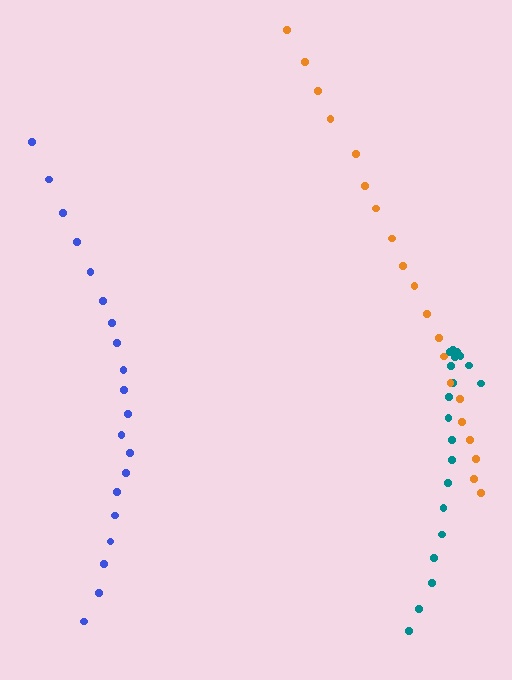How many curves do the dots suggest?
There are 3 distinct paths.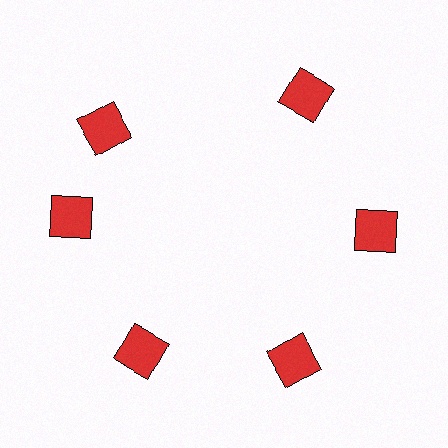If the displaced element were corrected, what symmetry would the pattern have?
It would have 6-fold rotational symmetry — the pattern would map onto itself every 60 degrees.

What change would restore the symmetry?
The symmetry would be restored by rotating it back into even spacing with its neighbors so that all 6 squares sit at equal angles and equal distance from the center.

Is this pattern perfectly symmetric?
No. The 6 red squares are arranged in a ring, but one element near the 11 o'clock position is rotated out of alignment along the ring, breaking the 6-fold rotational symmetry.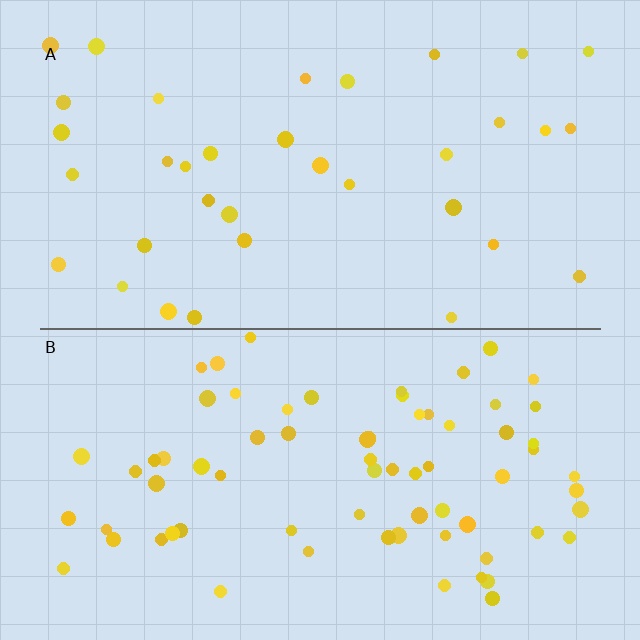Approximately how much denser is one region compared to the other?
Approximately 2.1× — region B over region A.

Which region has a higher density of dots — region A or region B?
B (the bottom).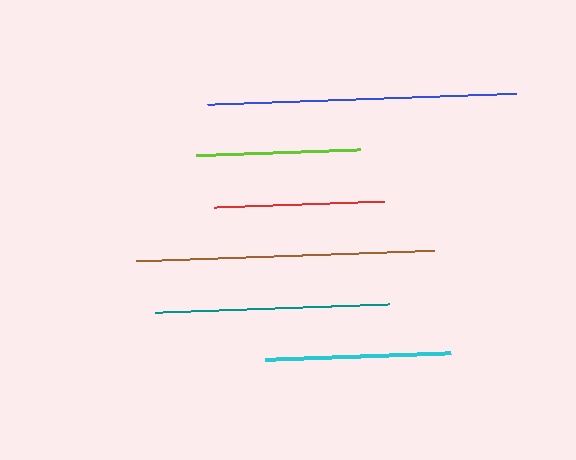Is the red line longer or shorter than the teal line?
The teal line is longer than the red line.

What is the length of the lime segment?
The lime segment is approximately 164 pixels long.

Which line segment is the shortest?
The lime line is the shortest at approximately 164 pixels.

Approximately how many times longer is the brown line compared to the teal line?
The brown line is approximately 1.3 times the length of the teal line.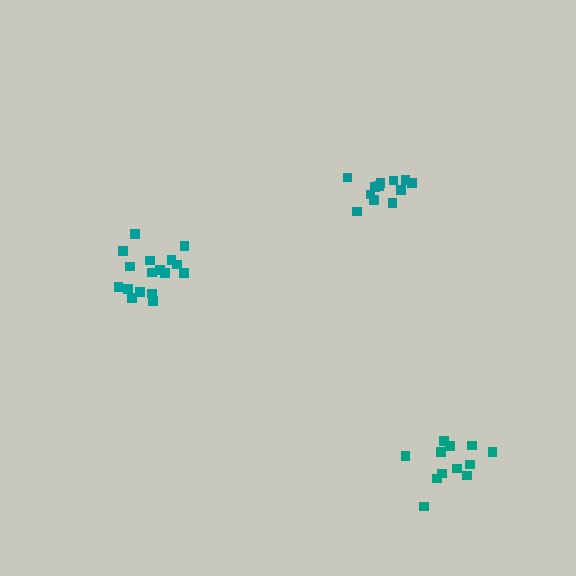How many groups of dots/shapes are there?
There are 3 groups.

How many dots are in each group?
Group 1: 17 dots, Group 2: 12 dots, Group 3: 12 dots (41 total).